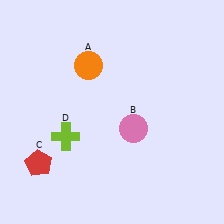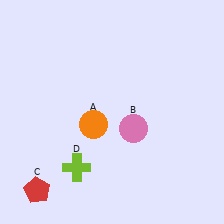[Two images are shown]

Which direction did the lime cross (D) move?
The lime cross (D) moved down.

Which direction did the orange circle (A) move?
The orange circle (A) moved down.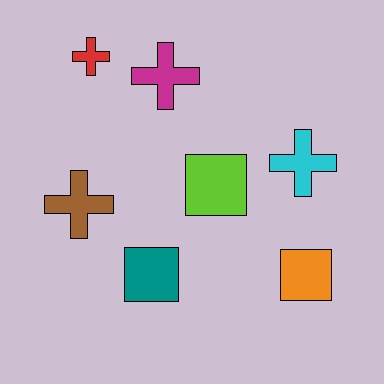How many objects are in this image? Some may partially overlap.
There are 7 objects.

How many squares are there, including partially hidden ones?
There are 3 squares.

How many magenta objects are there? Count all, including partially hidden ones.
There is 1 magenta object.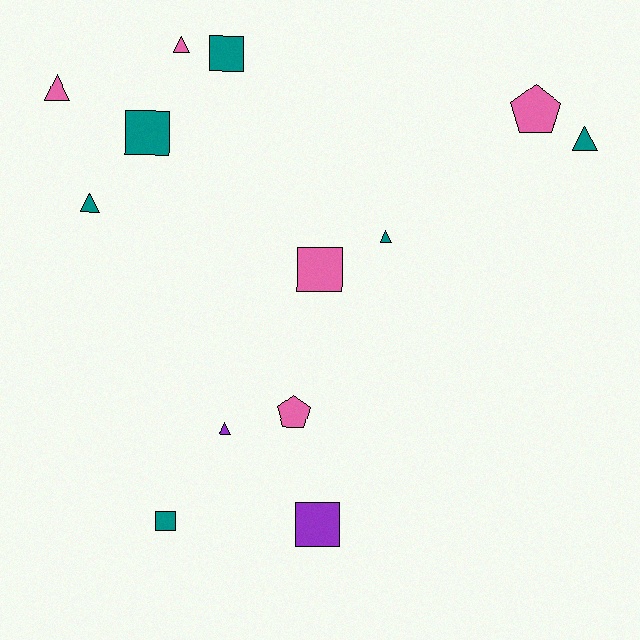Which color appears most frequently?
Teal, with 6 objects.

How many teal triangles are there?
There are 3 teal triangles.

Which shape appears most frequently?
Triangle, with 6 objects.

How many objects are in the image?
There are 13 objects.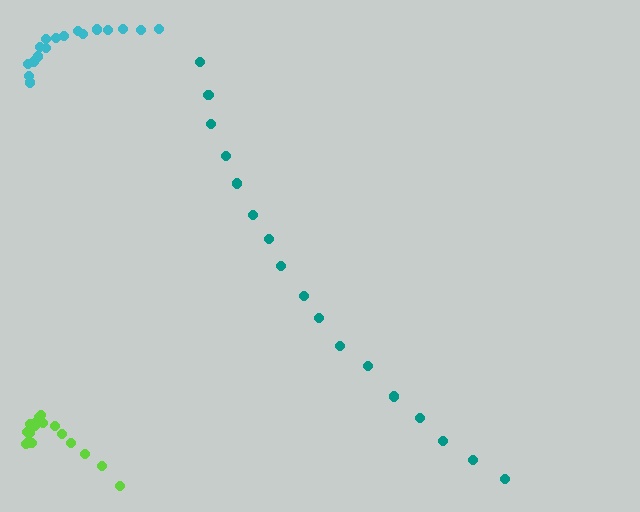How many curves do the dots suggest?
There are 3 distinct paths.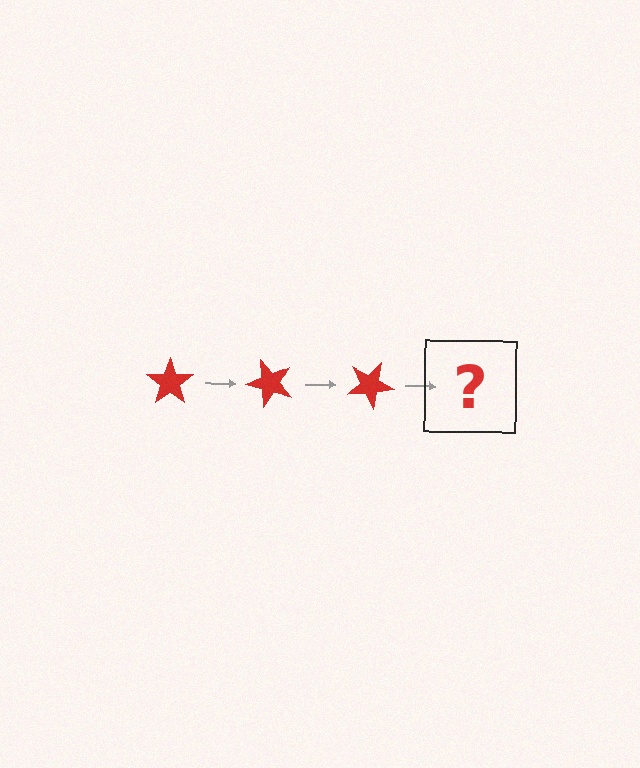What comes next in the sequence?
The next element should be a red star rotated 150 degrees.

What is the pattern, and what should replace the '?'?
The pattern is that the star rotates 50 degrees each step. The '?' should be a red star rotated 150 degrees.